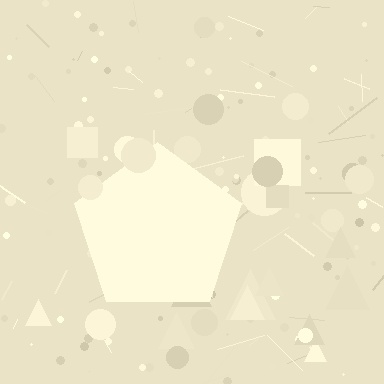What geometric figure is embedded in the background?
A pentagon is embedded in the background.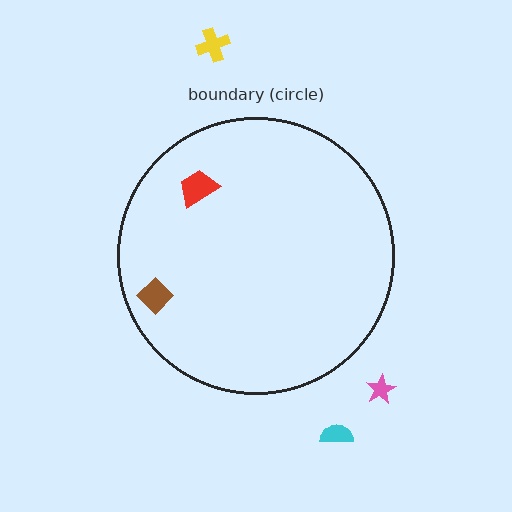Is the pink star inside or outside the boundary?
Outside.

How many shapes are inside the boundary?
2 inside, 3 outside.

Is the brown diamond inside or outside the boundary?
Inside.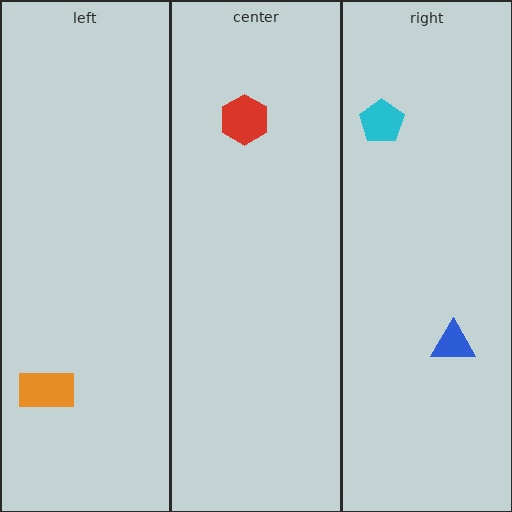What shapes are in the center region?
The red hexagon.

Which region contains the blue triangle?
The right region.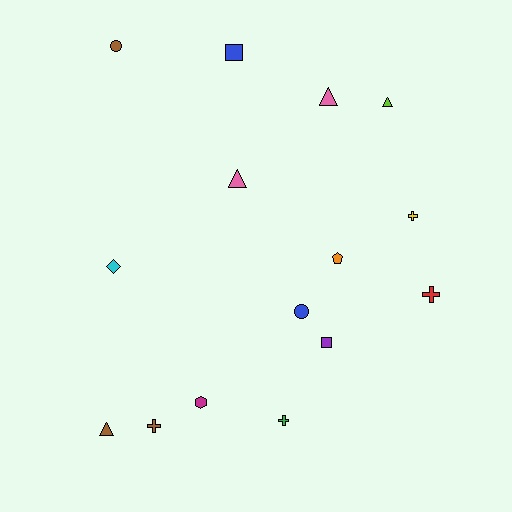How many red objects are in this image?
There is 1 red object.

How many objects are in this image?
There are 15 objects.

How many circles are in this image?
There are 2 circles.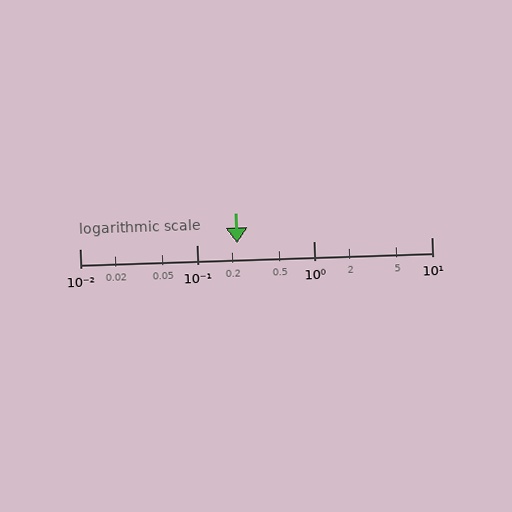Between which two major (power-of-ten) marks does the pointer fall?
The pointer is between 0.1 and 1.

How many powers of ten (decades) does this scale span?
The scale spans 3 decades, from 0.01 to 10.